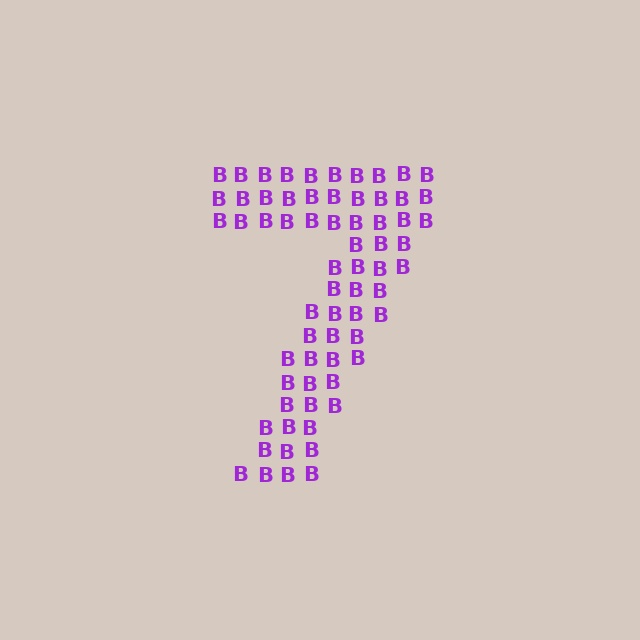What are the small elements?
The small elements are letter B's.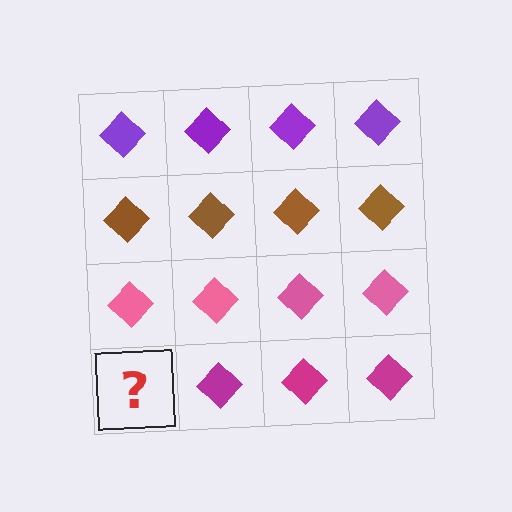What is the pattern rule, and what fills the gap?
The rule is that each row has a consistent color. The gap should be filled with a magenta diamond.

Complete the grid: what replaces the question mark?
The question mark should be replaced with a magenta diamond.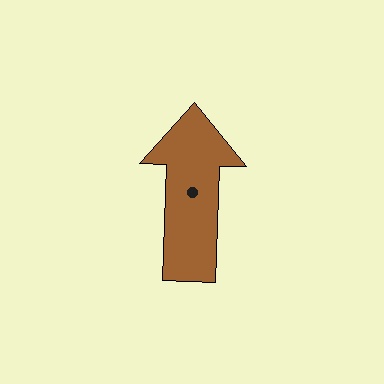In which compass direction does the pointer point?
North.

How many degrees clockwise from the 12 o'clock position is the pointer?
Approximately 2 degrees.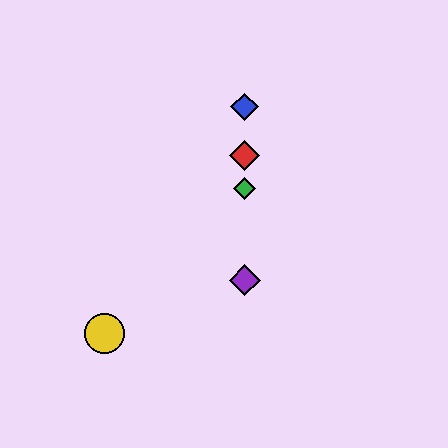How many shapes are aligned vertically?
4 shapes (the red diamond, the blue diamond, the green diamond, the purple diamond) are aligned vertically.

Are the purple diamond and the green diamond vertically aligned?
Yes, both are at x≈245.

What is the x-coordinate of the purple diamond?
The purple diamond is at x≈245.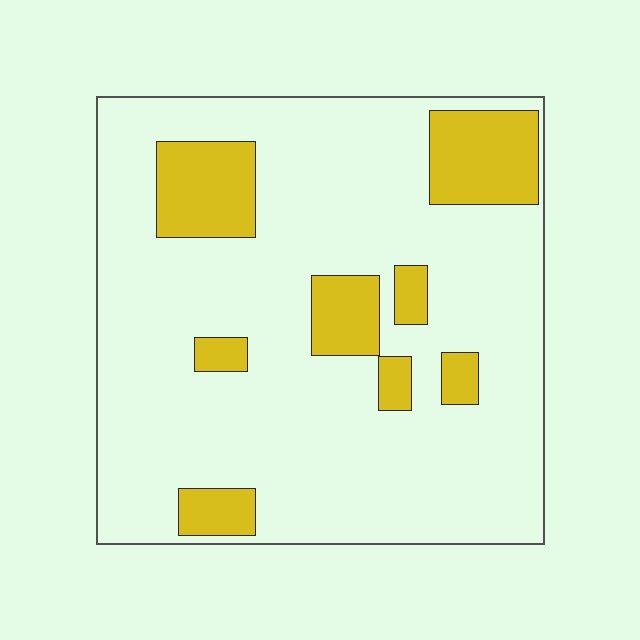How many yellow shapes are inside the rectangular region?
8.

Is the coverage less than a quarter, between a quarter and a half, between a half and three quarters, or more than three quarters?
Less than a quarter.